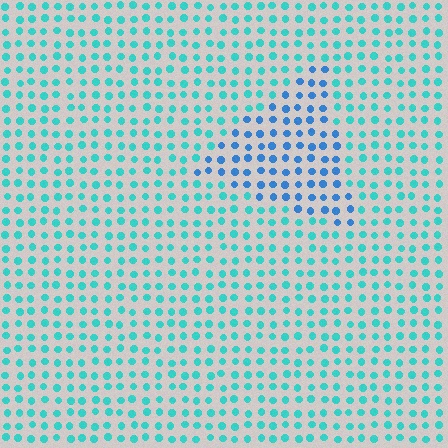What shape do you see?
I see a triangle.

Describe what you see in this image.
The image is filled with small cyan elements in a uniform arrangement. A triangle-shaped region is visible where the elements are tinted to a slightly different hue, forming a subtle color boundary.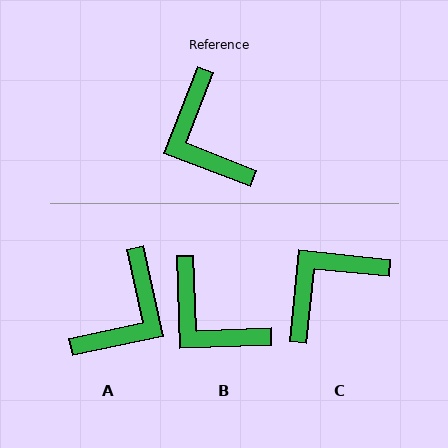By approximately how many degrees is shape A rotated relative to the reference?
Approximately 123 degrees counter-clockwise.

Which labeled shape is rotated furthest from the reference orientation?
A, about 123 degrees away.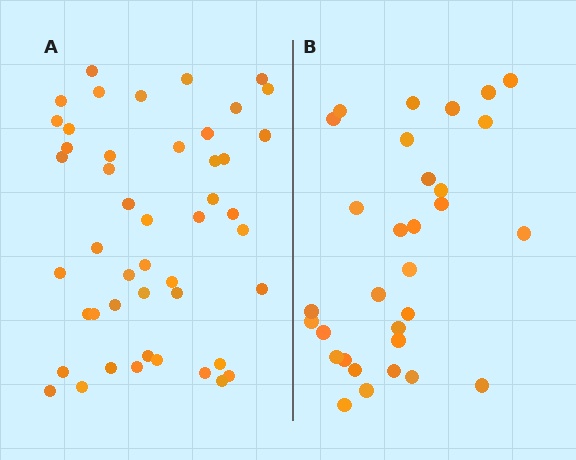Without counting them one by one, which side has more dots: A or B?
Region A (the left region) has more dots.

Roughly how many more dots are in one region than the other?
Region A has approximately 15 more dots than region B.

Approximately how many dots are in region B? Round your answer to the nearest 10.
About 30 dots. (The exact count is 31, which rounds to 30.)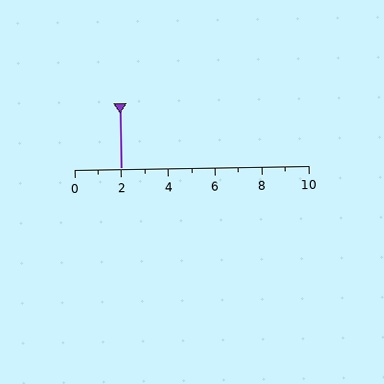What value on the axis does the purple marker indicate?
The marker indicates approximately 2.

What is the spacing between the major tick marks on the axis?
The major ticks are spaced 2 apart.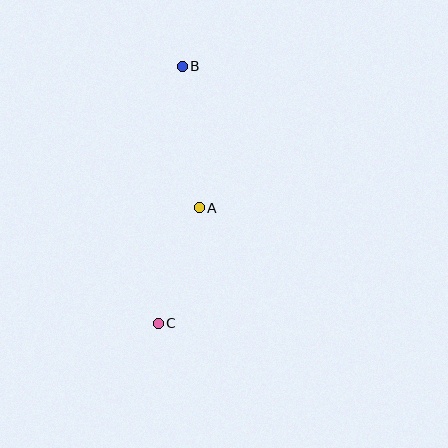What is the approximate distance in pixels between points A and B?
The distance between A and B is approximately 142 pixels.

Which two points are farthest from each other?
Points B and C are farthest from each other.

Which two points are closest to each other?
Points A and C are closest to each other.